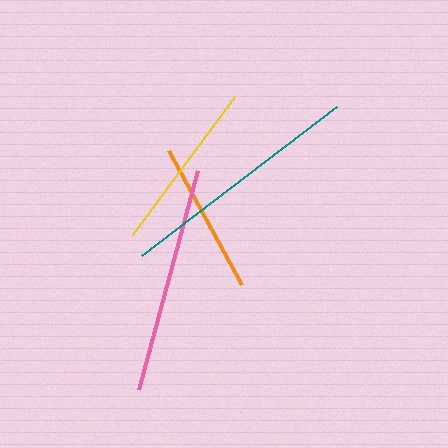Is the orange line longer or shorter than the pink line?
The pink line is longer than the orange line.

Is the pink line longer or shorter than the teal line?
The teal line is longer than the pink line.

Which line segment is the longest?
The teal line is the longest at approximately 246 pixels.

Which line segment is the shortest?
The orange line is the shortest at approximately 153 pixels.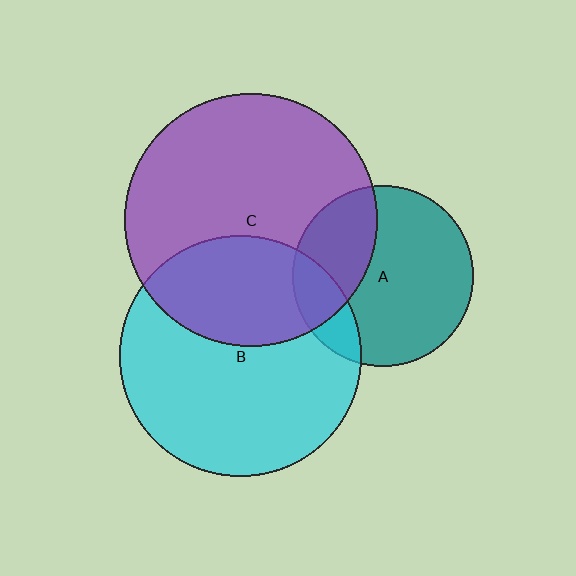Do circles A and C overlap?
Yes.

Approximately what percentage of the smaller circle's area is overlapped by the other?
Approximately 30%.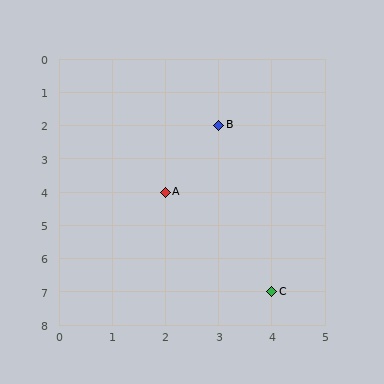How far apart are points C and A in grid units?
Points C and A are 2 columns and 3 rows apart (about 3.6 grid units diagonally).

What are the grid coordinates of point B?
Point B is at grid coordinates (3, 2).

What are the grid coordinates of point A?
Point A is at grid coordinates (2, 4).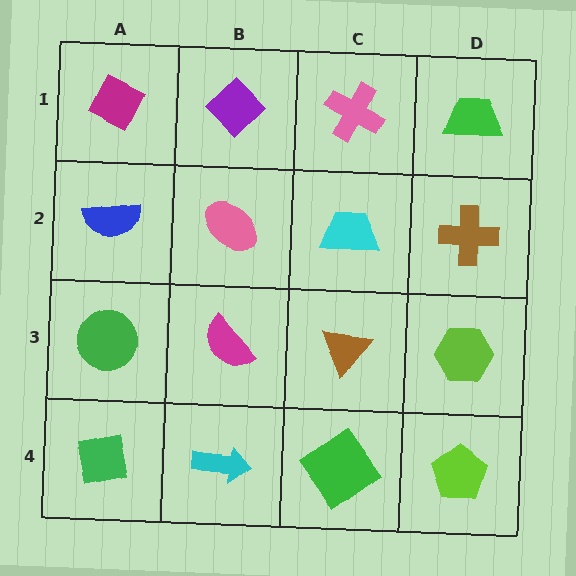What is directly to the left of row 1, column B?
A magenta diamond.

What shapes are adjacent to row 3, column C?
A cyan trapezoid (row 2, column C), a green diamond (row 4, column C), a magenta semicircle (row 3, column B), a lime hexagon (row 3, column D).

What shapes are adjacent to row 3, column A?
A blue semicircle (row 2, column A), a green square (row 4, column A), a magenta semicircle (row 3, column B).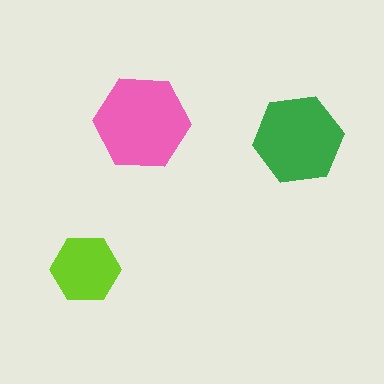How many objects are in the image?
There are 3 objects in the image.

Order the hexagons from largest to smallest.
the pink one, the green one, the lime one.